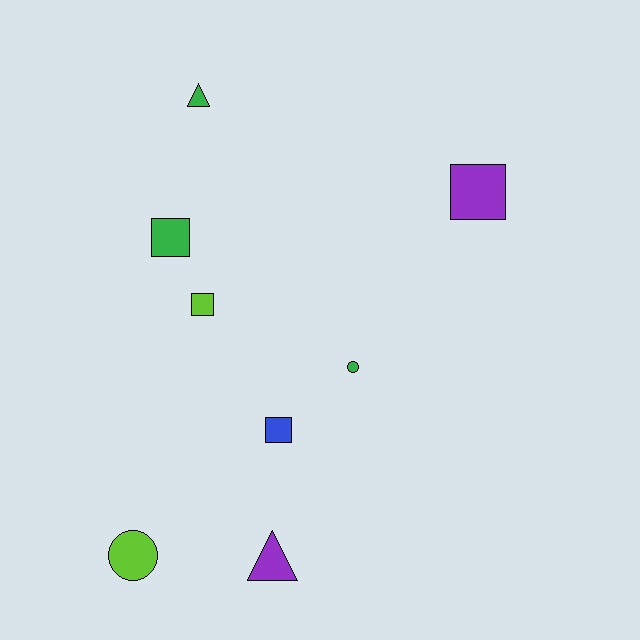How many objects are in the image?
There are 8 objects.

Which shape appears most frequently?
Square, with 4 objects.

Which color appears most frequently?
Green, with 3 objects.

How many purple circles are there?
There are no purple circles.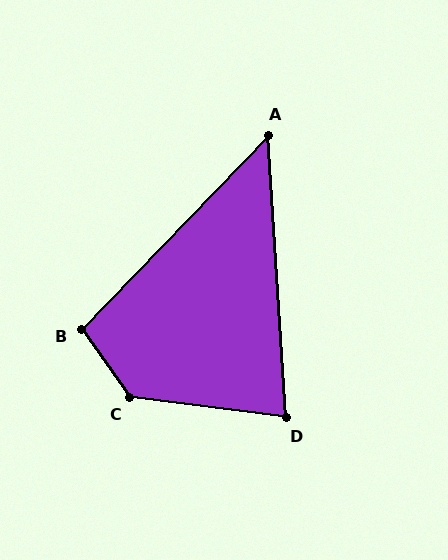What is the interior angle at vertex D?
Approximately 79 degrees (acute).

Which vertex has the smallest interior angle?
A, at approximately 48 degrees.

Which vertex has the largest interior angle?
C, at approximately 132 degrees.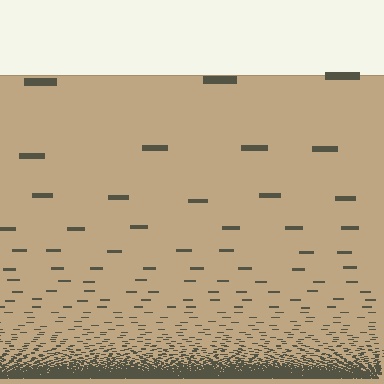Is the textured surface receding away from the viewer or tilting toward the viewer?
The surface appears to tilt toward the viewer. Texture elements get larger and sparser toward the top.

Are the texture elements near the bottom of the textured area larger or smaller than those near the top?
Smaller. The gradient is inverted — elements near the bottom are smaller and denser.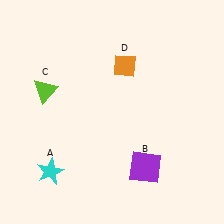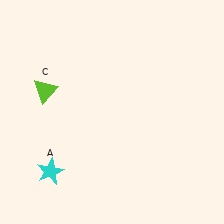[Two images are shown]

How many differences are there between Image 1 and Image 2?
There are 2 differences between the two images.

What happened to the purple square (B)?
The purple square (B) was removed in Image 2. It was in the bottom-right area of Image 1.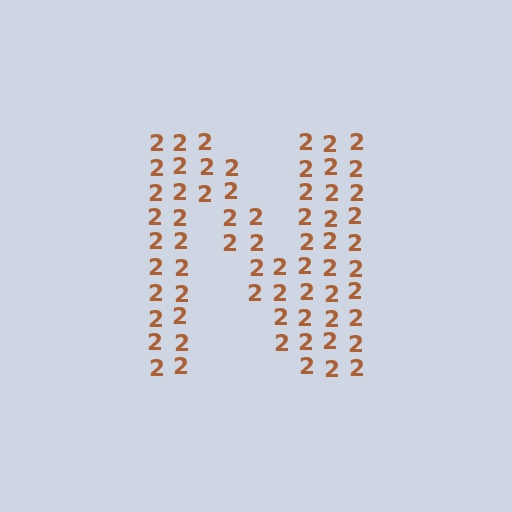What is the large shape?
The large shape is the letter N.